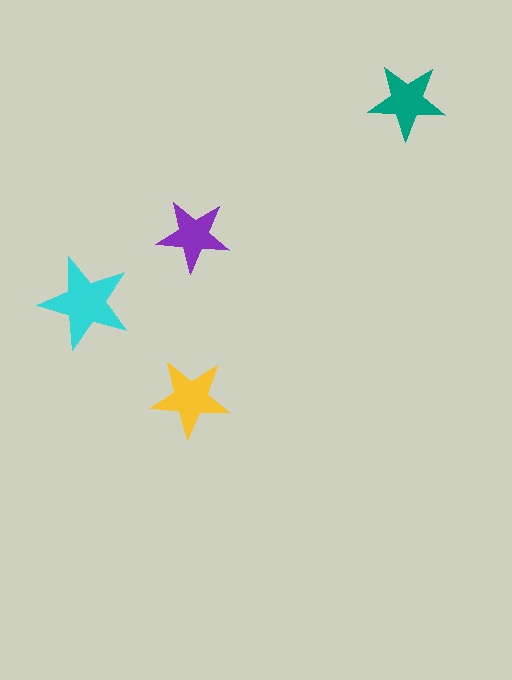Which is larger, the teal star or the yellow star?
The yellow one.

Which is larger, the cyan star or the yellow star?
The cyan one.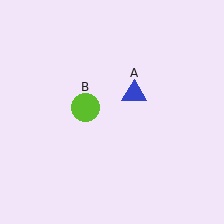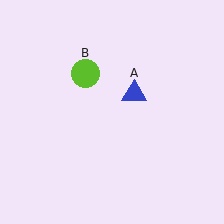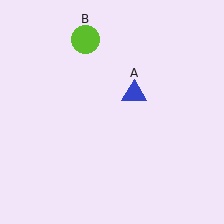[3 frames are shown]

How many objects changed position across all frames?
1 object changed position: lime circle (object B).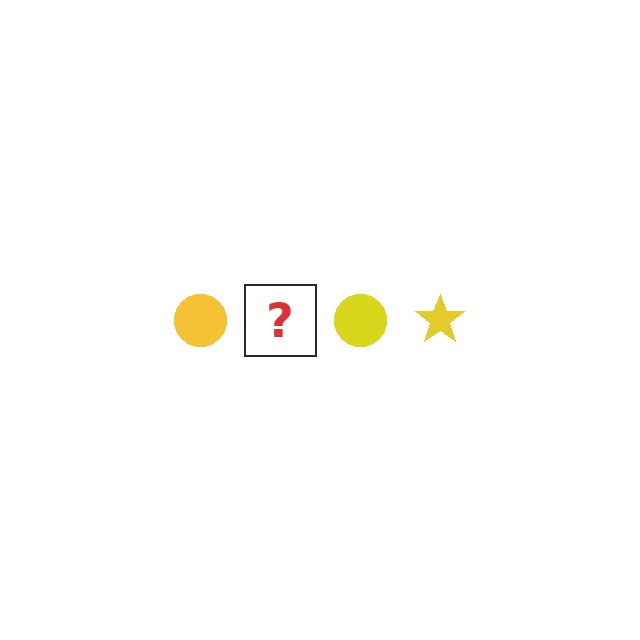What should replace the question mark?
The question mark should be replaced with a yellow star.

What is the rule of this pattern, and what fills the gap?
The rule is that the pattern cycles through circle, star shapes in yellow. The gap should be filled with a yellow star.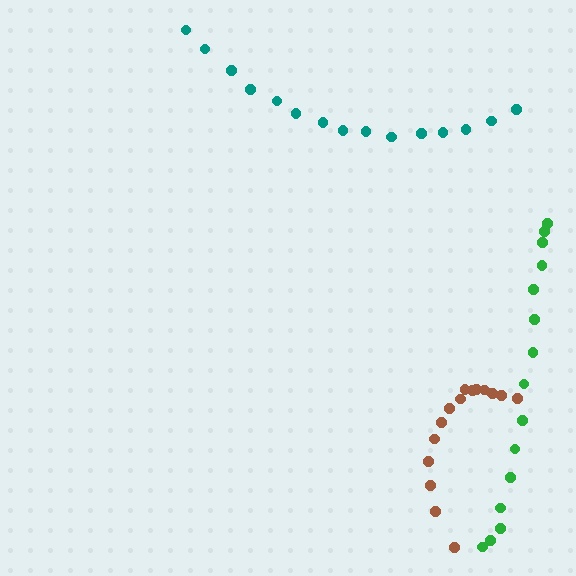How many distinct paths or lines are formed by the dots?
There are 3 distinct paths.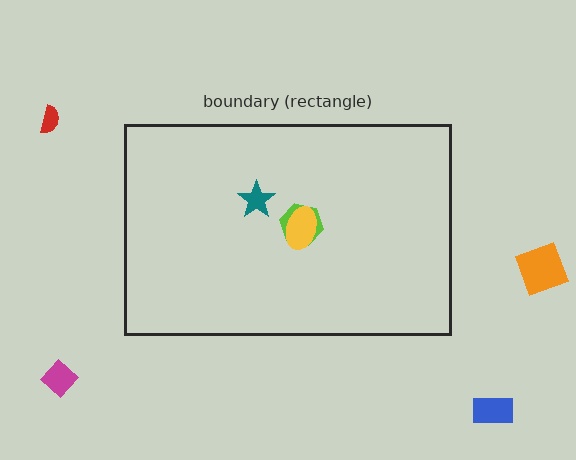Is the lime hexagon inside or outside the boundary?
Inside.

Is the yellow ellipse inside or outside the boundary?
Inside.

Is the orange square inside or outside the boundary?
Outside.